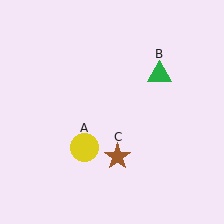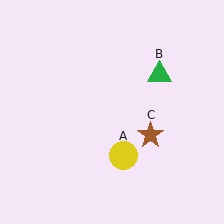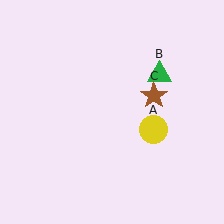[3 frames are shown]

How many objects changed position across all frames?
2 objects changed position: yellow circle (object A), brown star (object C).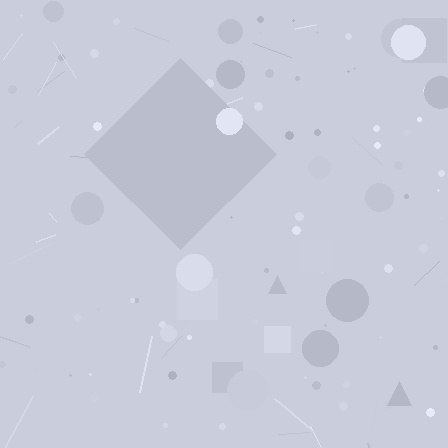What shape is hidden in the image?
A diamond is hidden in the image.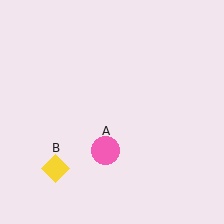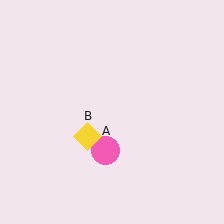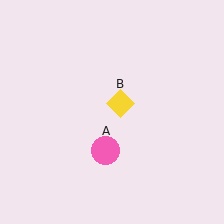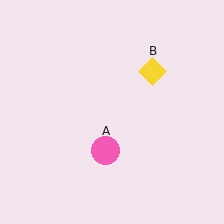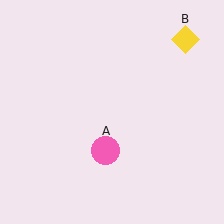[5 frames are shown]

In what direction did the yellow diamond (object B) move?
The yellow diamond (object B) moved up and to the right.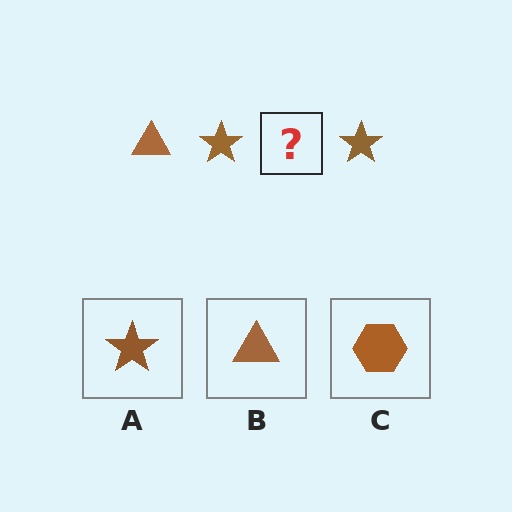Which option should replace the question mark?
Option B.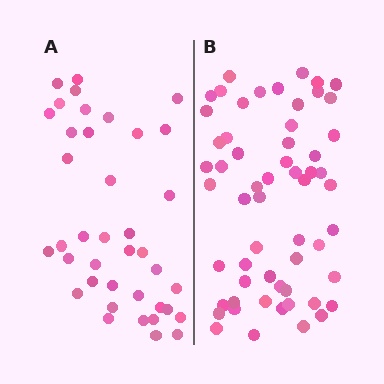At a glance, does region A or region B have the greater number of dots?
Region B (the right region) has more dots.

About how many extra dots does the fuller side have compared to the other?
Region B has approximately 20 more dots than region A.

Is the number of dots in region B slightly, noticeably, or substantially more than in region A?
Region B has substantially more. The ratio is roughly 1.5 to 1.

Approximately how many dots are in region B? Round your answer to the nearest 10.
About 60 dots. (The exact count is 58, which rounds to 60.)